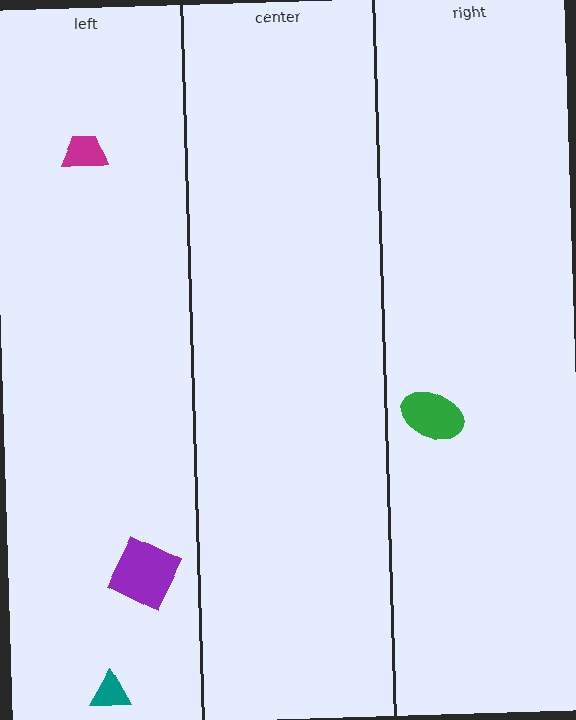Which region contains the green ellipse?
The right region.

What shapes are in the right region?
The green ellipse.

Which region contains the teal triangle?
The left region.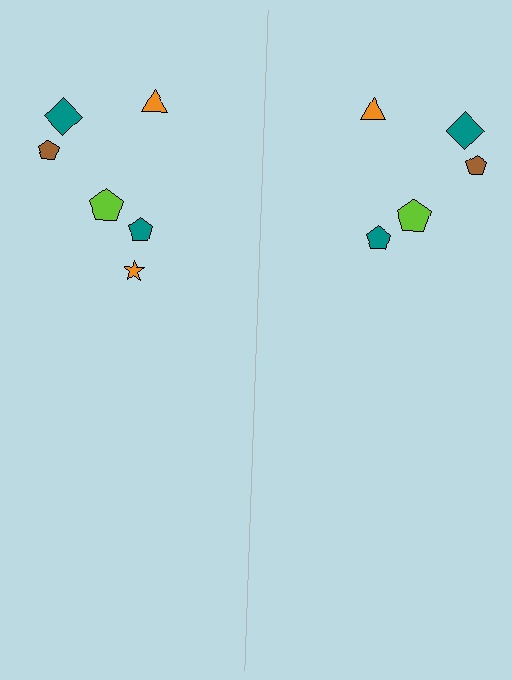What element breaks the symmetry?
A orange star is missing from the right side.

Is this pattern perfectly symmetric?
No, the pattern is not perfectly symmetric. A orange star is missing from the right side.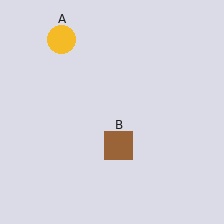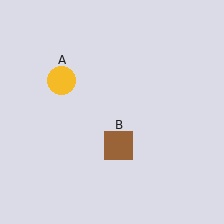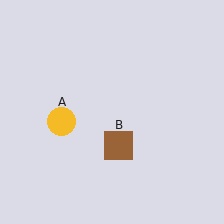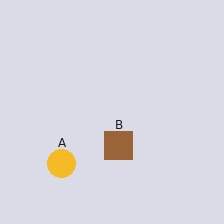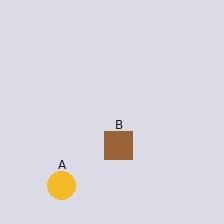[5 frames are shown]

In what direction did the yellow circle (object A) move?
The yellow circle (object A) moved down.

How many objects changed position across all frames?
1 object changed position: yellow circle (object A).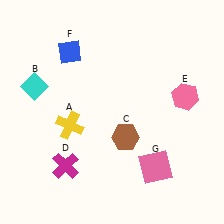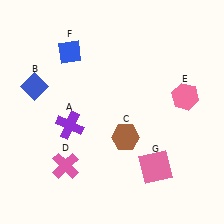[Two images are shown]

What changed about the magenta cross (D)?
In Image 1, D is magenta. In Image 2, it changed to pink.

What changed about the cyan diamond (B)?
In Image 1, B is cyan. In Image 2, it changed to blue.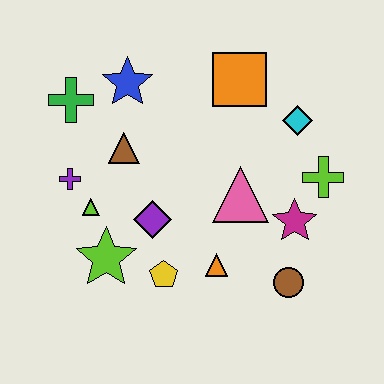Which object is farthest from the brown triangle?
The brown circle is farthest from the brown triangle.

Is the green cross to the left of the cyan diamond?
Yes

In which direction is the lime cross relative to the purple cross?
The lime cross is to the right of the purple cross.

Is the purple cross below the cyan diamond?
Yes